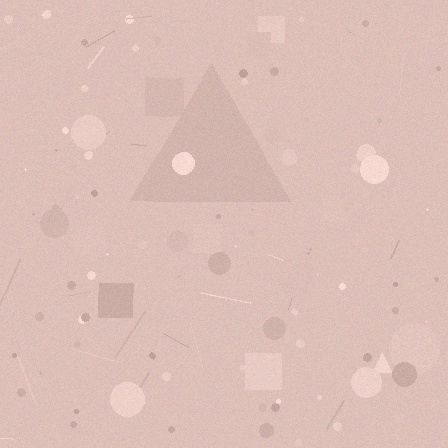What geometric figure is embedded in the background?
A triangle is embedded in the background.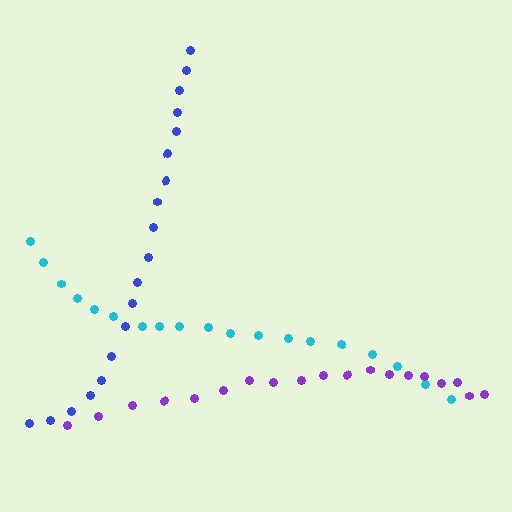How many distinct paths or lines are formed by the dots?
There are 3 distinct paths.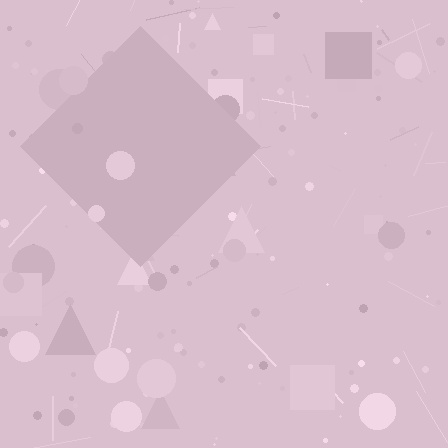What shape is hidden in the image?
A diamond is hidden in the image.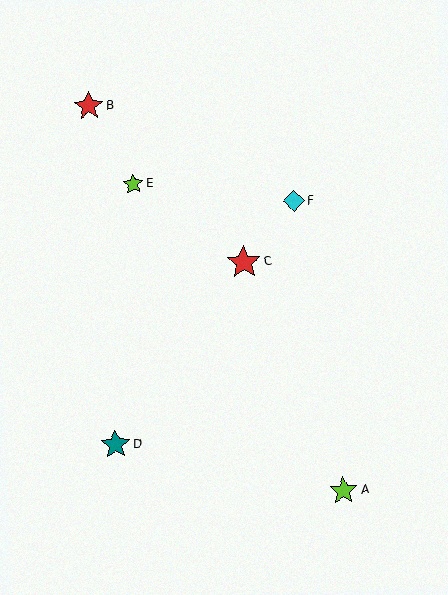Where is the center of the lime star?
The center of the lime star is at (344, 490).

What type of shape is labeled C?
Shape C is a red star.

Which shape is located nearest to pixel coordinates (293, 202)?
The cyan diamond (labeled F) at (294, 201) is nearest to that location.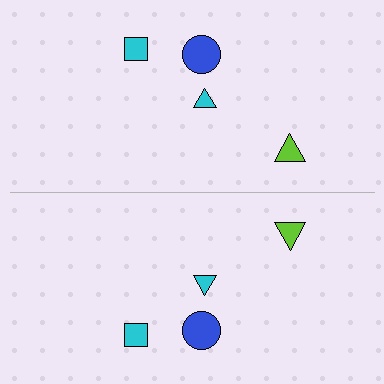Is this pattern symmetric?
Yes, this pattern has bilateral (reflection) symmetry.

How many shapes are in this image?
There are 8 shapes in this image.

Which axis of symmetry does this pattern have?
The pattern has a horizontal axis of symmetry running through the center of the image.